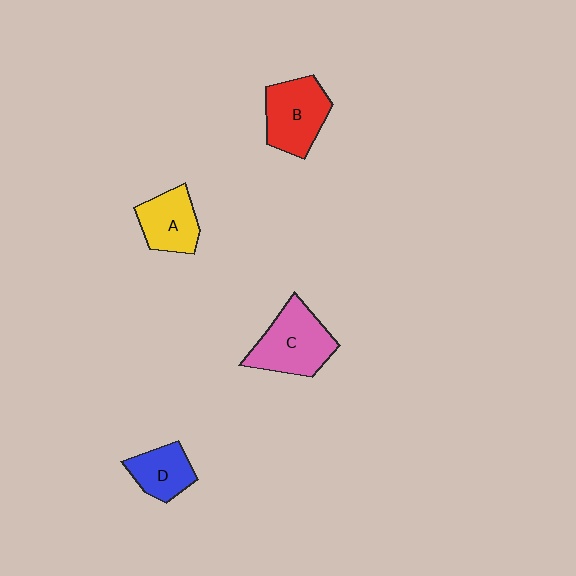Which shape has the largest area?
Shape C (pink).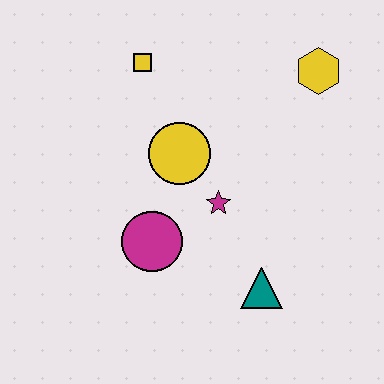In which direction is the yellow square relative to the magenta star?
The yellow square is above the magenta star.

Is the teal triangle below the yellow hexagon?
Yes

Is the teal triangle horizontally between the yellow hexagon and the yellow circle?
Yes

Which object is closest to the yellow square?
The yellow circle is closest to the yellow square.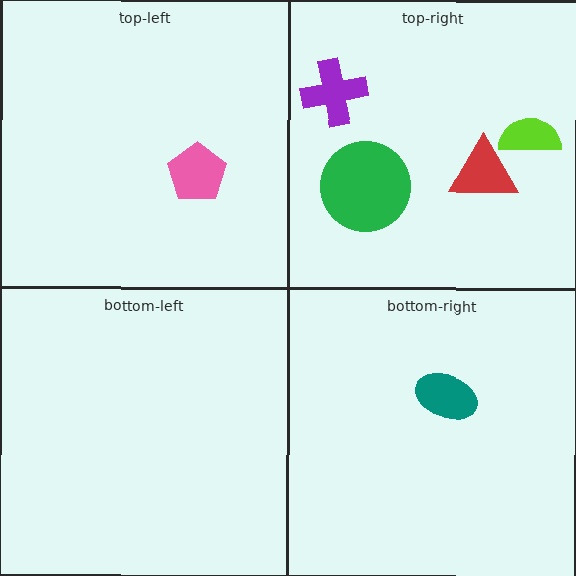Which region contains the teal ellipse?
The bottom-right region.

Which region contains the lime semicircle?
The top-right region.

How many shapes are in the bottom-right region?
1.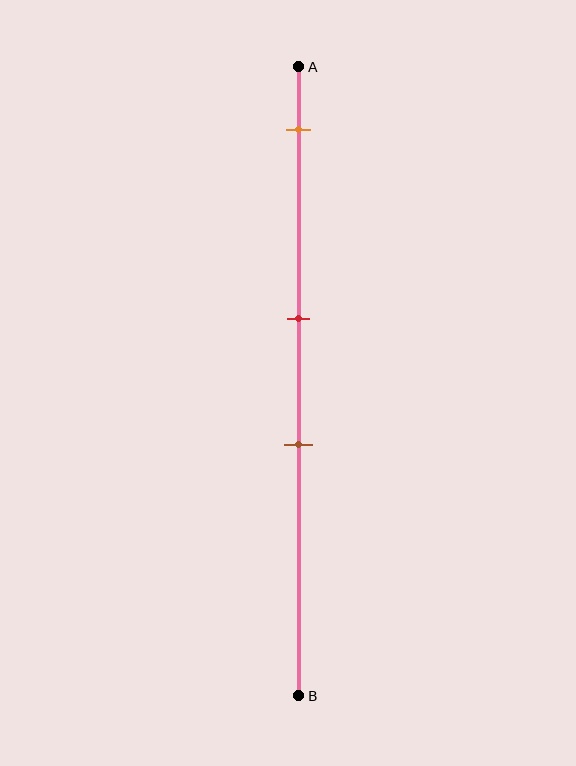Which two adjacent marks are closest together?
The red and brown marks are the closest adjacent pair.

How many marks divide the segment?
There are 3 marks dividing the segment.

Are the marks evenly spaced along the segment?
No, the marks are not evenly spaced.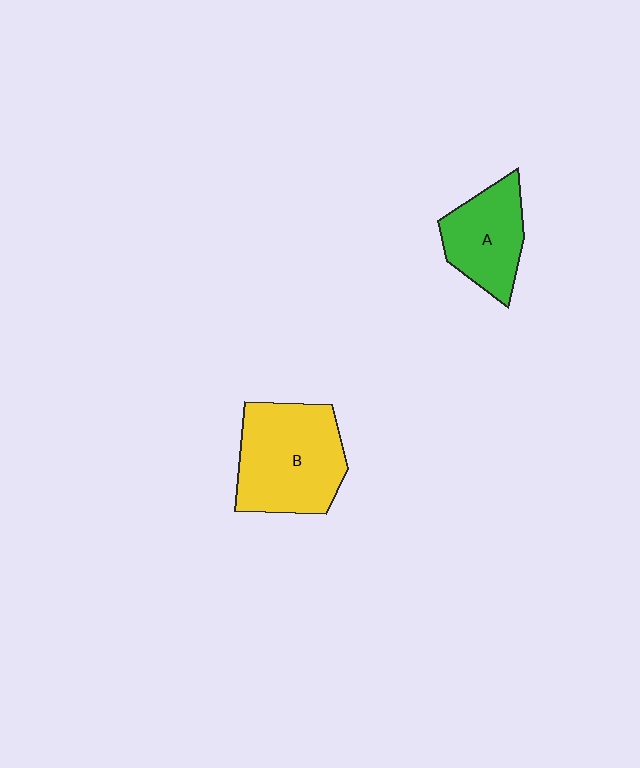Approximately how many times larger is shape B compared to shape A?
Approximately 1.5 times.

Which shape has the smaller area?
Shape A (green).